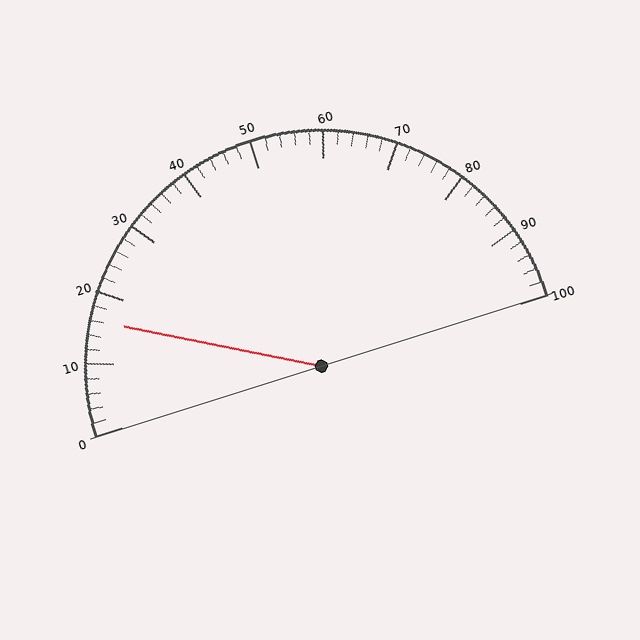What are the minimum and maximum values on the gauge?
The gauge ranges from 0 to 100.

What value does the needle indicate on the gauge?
The needle indicates approximately 16.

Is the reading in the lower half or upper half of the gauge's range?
The reading is in the lower half of the range (0 to 100).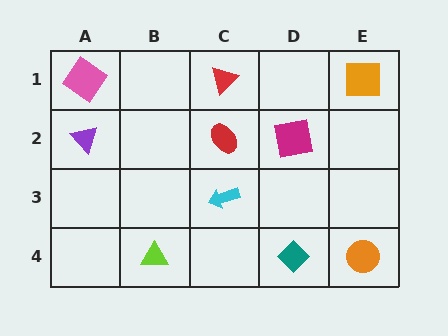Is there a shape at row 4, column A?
No, that cell is empty.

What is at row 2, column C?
A red ellipse.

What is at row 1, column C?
A red triangle.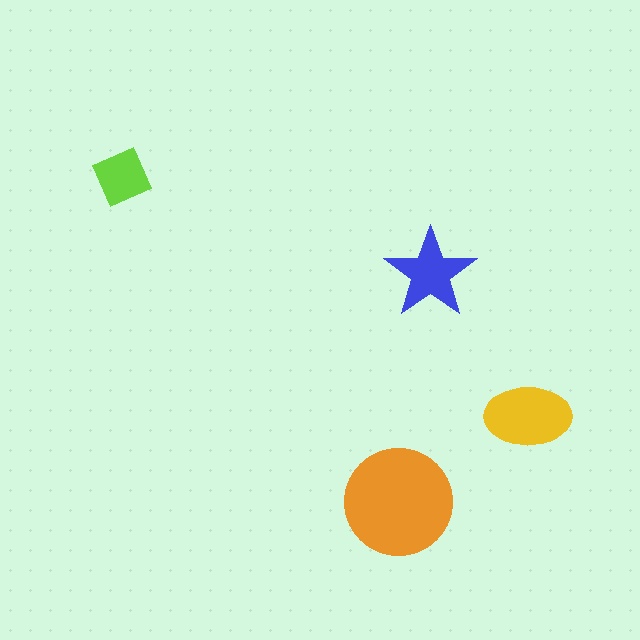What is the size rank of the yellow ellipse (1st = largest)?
2nd.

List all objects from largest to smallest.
The orange circle, the yellow ellipse, the blue star, the lime square.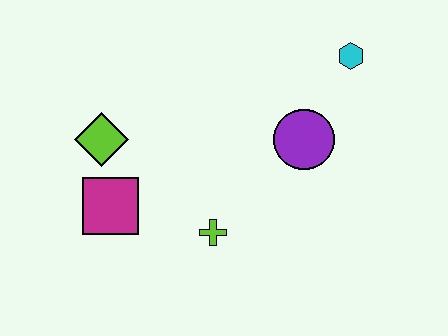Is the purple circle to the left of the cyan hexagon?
Yes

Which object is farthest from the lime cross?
The cyan hexagon is farthest from the lime cross.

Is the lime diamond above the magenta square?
Yes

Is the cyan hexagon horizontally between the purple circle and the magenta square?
No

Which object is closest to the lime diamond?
The magenta square is closest to the lime diamond.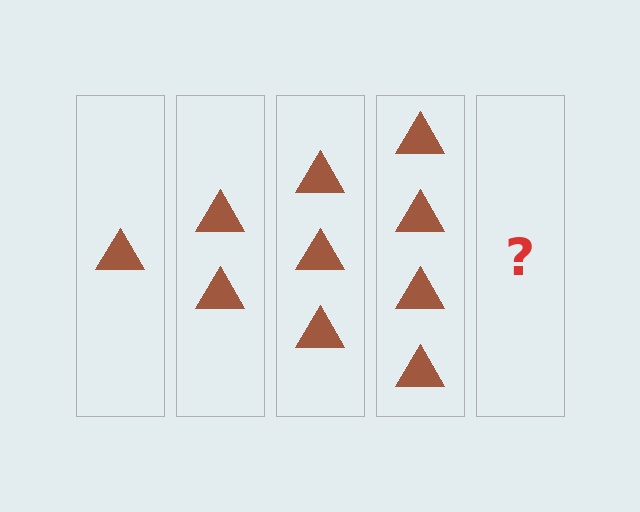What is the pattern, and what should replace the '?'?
The pattern is that each step adds one more triangle. The '?' should be 5 triangles.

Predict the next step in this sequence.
The next step is 5 triangles.